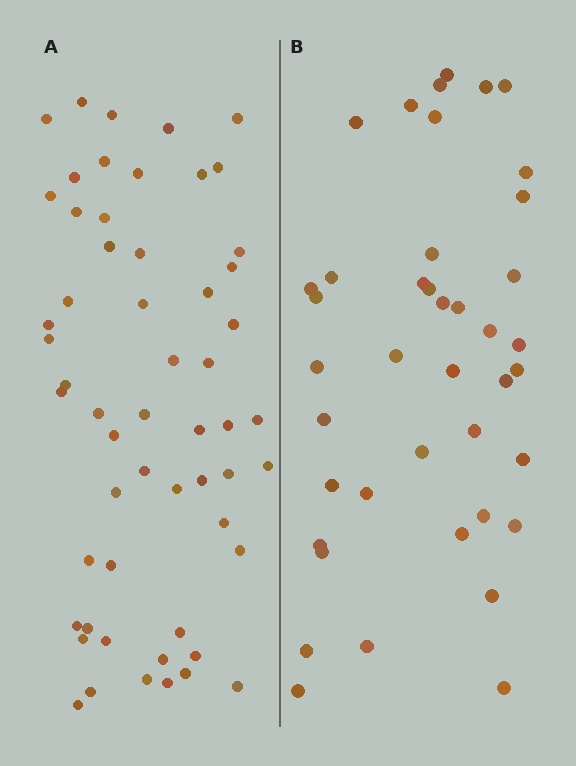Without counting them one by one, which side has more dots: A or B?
Region A (the left region) has more dots.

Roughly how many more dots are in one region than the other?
Region A has approximately 15 more dots than region B.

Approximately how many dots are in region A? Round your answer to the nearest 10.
About 60 dots. (The exact count is 56, which rounds to 60.)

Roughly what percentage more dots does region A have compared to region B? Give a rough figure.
About 35% more.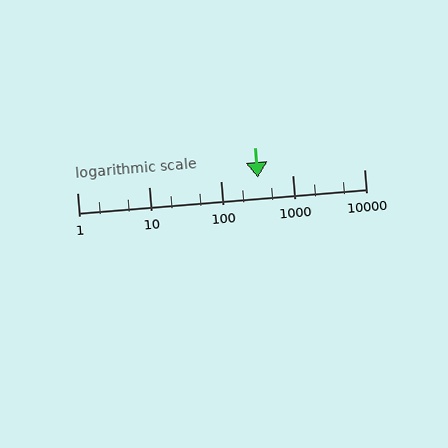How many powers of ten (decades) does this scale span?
The scale spans 4 decades, from 1 to 10000.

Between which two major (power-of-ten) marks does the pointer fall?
The pointer is between 100 and 1000.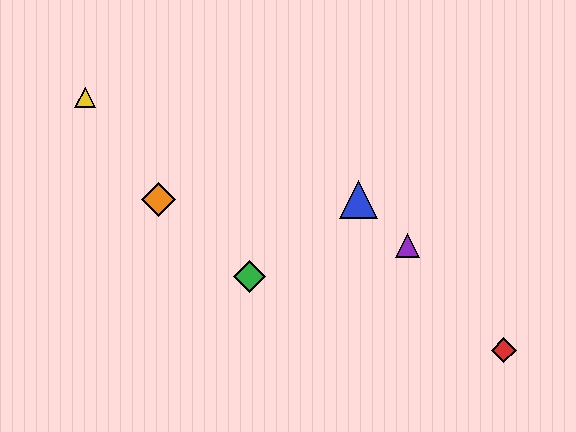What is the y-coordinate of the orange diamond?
The orange diamond is at y≈199.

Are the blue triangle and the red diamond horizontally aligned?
No, the blue triangle is at y≈199 and the red diamond is at y≈350.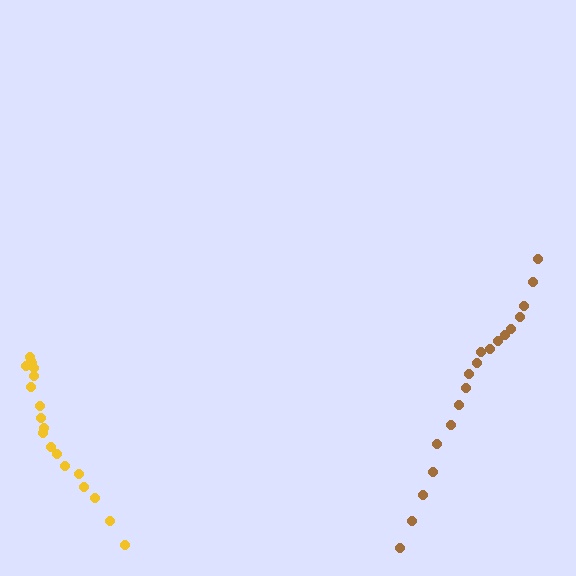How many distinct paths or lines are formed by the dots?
There are 2 distinct paths.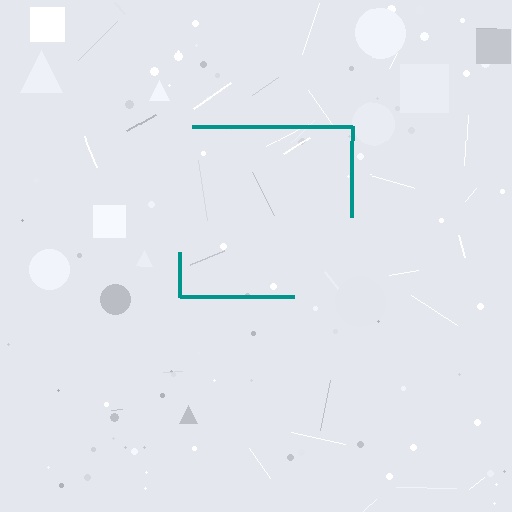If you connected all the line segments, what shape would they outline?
They would outline a square.